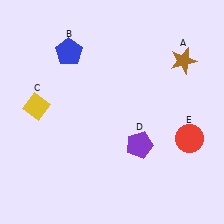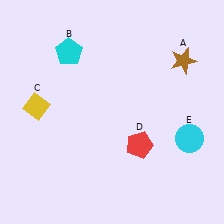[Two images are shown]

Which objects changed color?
B changed from blue to cyan. D changed from purple to red. E changed from red to cyan.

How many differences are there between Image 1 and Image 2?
There are 3 differences between the two images.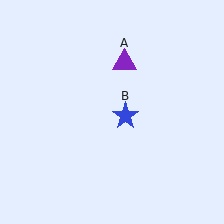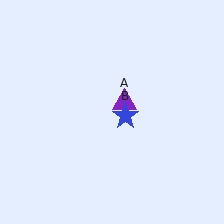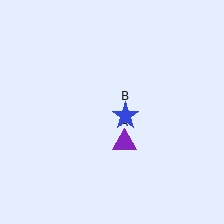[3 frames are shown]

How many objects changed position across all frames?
1 object changed position: purple triangle (object A).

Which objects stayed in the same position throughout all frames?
Blue star (object B) remained stationary.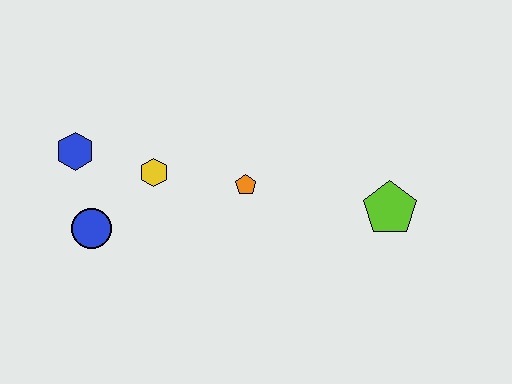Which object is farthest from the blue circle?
The lime pentagon is farthest from the blue circle.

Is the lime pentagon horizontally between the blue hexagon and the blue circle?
No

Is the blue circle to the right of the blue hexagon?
Yes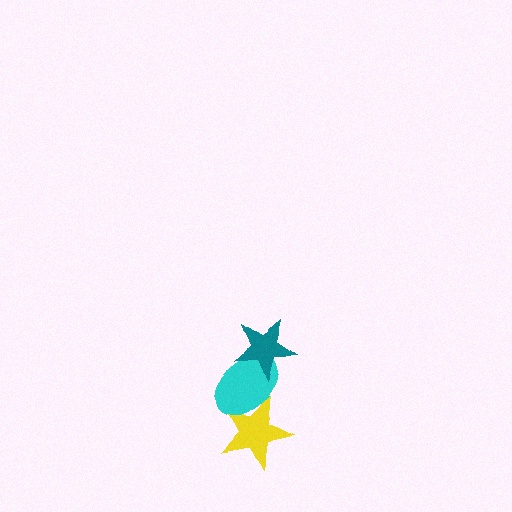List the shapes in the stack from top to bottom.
From top to bottom: the teal star, the cyan ellipse, the yellow star.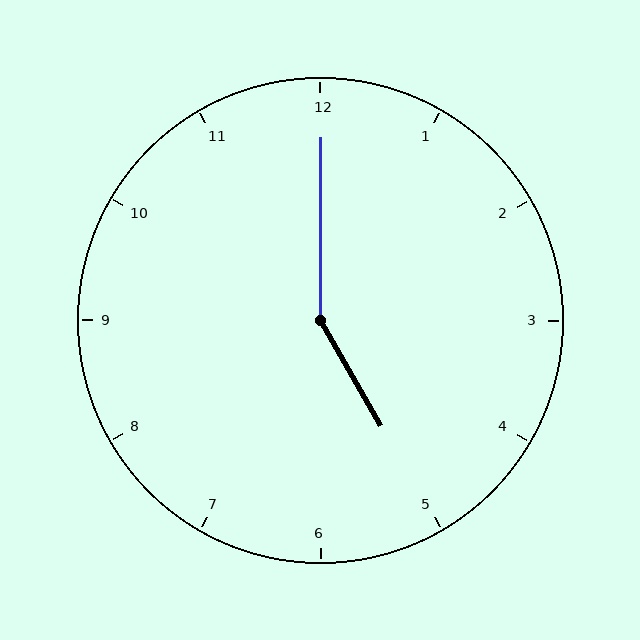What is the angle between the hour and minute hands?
Approximately 150 degrees.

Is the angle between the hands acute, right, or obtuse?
It is obtuse.